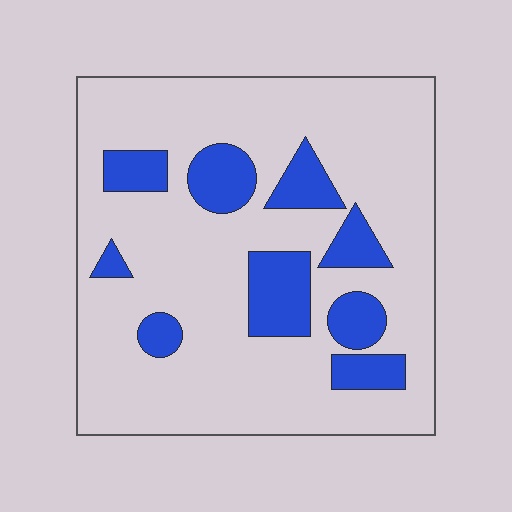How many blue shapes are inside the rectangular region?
9.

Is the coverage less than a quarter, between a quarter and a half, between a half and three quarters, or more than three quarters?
Less than a quarter.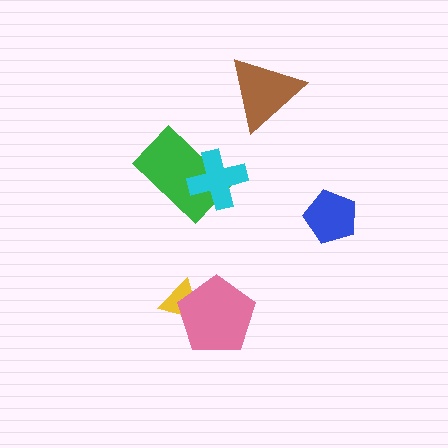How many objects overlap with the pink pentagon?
1 object overlaps with the pink pentagon.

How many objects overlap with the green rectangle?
1 object overlaps with the green rectangle.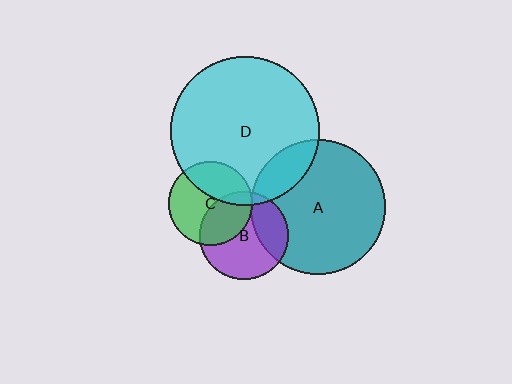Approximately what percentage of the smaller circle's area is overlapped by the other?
Approximately 5%.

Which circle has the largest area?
Circle D (cyan).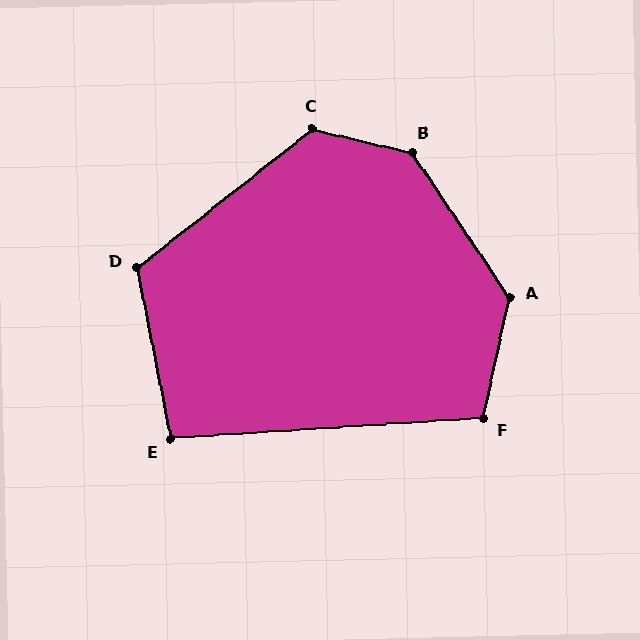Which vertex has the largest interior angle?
B, at approximately 137 degrees.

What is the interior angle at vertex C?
Approximately 128 degrees (obtuse).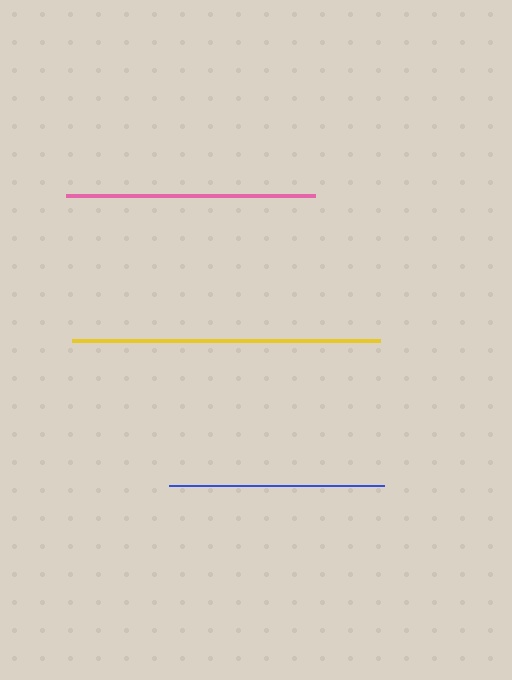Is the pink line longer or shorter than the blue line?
The pink line is longer than the blue line.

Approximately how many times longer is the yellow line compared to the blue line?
The yellow line is approximately 1.4 times the length of the blue line.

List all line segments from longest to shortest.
From longest to shortest: yellow, pink, blue.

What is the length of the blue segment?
The blue segment is approximately 215 pixels long.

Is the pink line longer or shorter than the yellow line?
The yellow line is longer than the pink line.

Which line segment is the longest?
The yellow line is the longest at approximately 307 pixels.